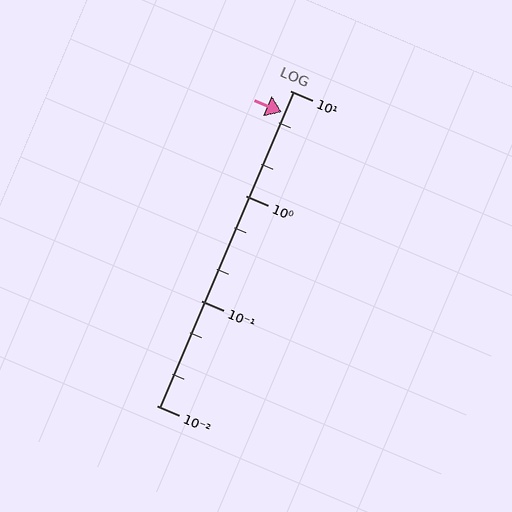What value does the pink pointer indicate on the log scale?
The pointer indicates approximately 6.2.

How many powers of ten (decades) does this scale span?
The scale spans 3 decades, from 0.01 to 10.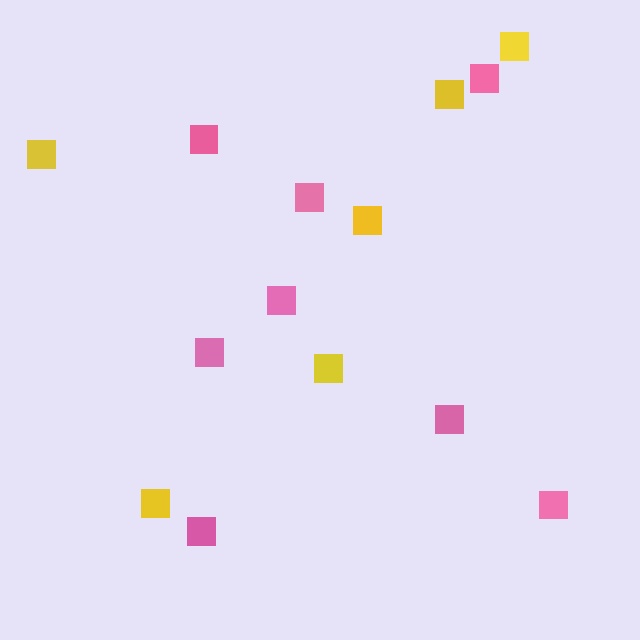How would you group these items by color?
There are 2 groups: one group of pink squares (8) and one group of yellow squares (6).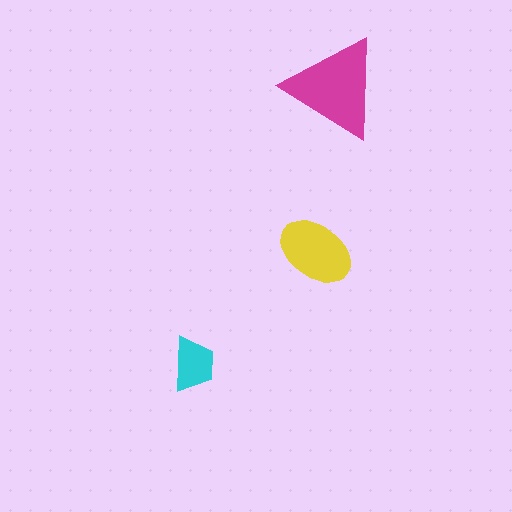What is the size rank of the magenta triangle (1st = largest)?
1st.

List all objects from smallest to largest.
The cyan trapezoid, the yellow ellipse, the magenta triangle.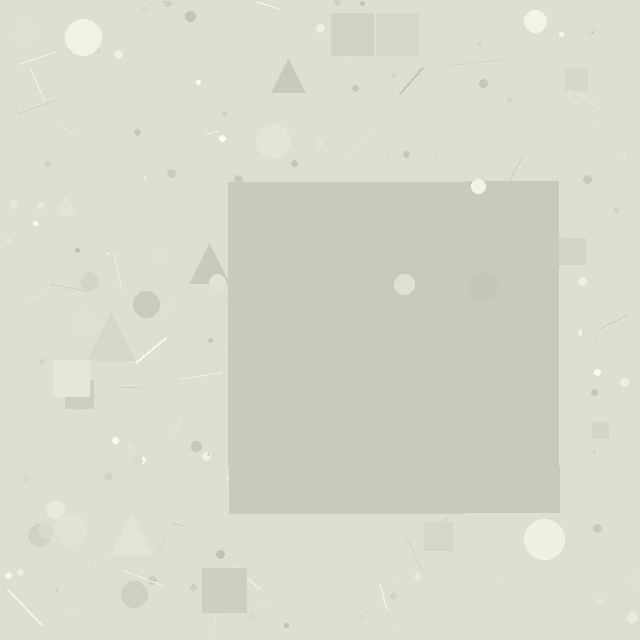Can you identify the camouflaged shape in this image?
The camouflaged shape is a square.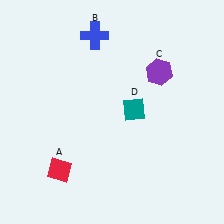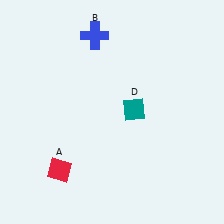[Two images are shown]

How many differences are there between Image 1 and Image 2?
There is 1 difference between the two images.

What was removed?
The purple hexagon (C) was removed in Image 2.